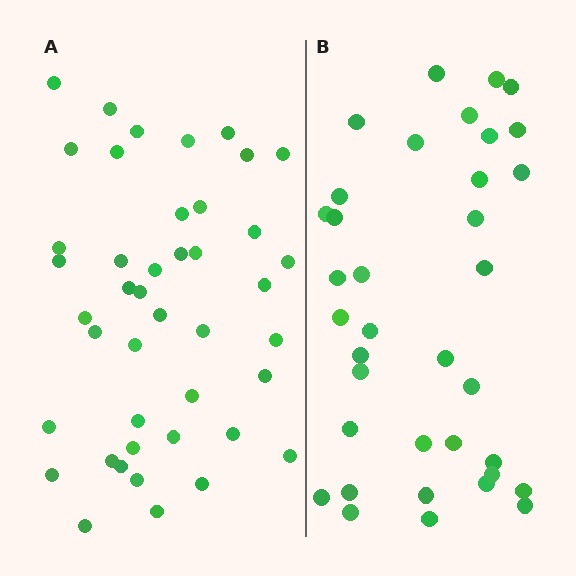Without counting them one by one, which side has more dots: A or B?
Region A (the left region) has more dots.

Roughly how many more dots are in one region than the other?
Region A has roughly 8 or so more dots than region B.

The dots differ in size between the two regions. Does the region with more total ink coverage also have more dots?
No. Region B has more total ink coverage because its dots are larger, but region A actually contains more individual dots. Total area can be misleading — the number of items is what matters here.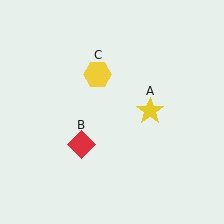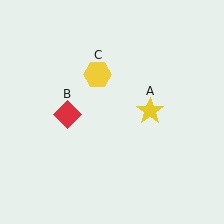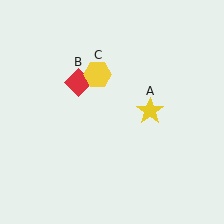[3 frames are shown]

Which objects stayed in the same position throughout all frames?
Yellow star (object A) and yellow hexagon (object C) remained stationary.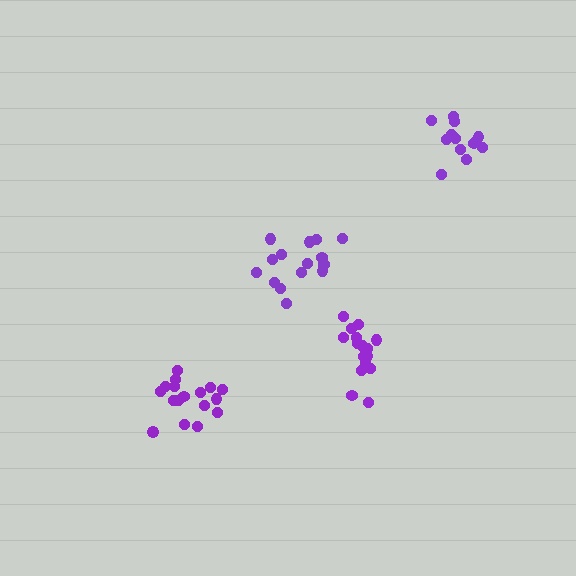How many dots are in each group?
Group 1: 17 dots, Group 2: 17 dots, Group 3: 15 dots, Group 4: 13 dots (62 total).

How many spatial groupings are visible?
There are 4 spatial groupings.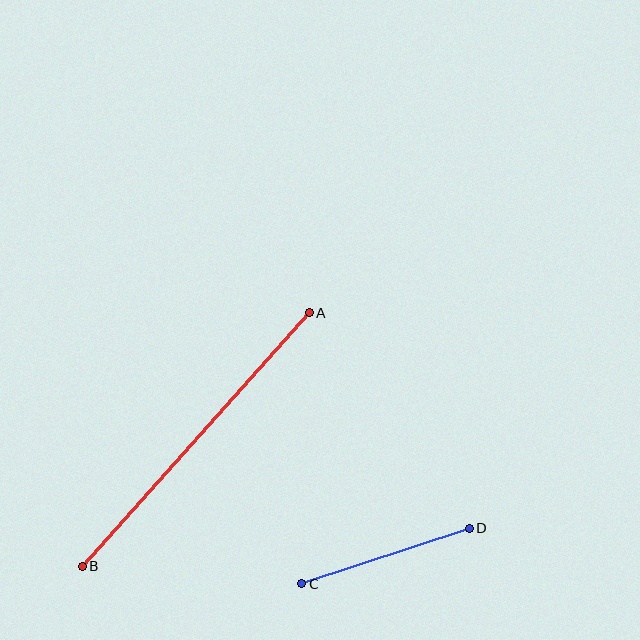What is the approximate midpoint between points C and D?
The midpoint is at approximately (385, 556) pixels.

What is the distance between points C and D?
The distance is approximately 177 pixels.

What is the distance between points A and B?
The distance is approximately 341 pixels.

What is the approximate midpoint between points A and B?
The midpoint is at approximately (196, 439) pixels.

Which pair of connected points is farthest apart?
Points A and B are farthest apart.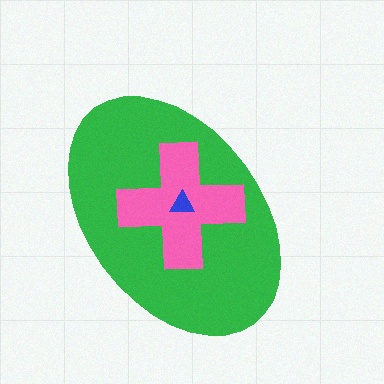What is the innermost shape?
The blue triangle.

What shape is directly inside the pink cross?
The blue triangle.